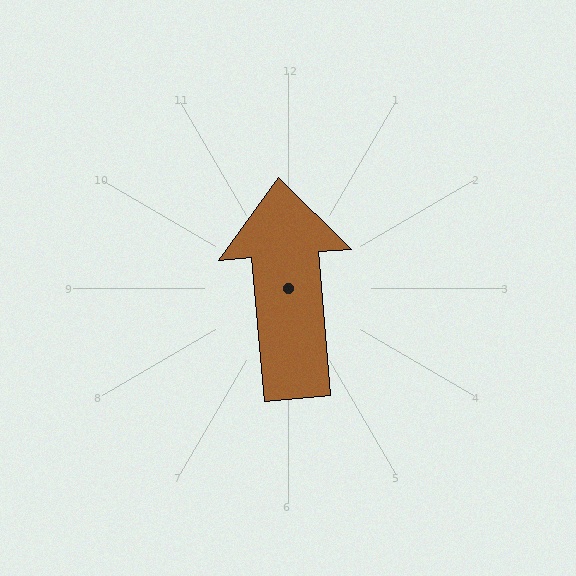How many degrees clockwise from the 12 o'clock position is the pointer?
Approximately 355 degrees.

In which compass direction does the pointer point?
North.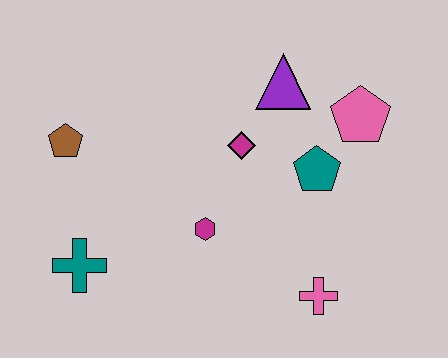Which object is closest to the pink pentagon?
The teal pentagon is closest to the pink pentagon.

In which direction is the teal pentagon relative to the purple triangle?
The teal pentagon is below the purple triangle.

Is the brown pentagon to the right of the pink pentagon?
No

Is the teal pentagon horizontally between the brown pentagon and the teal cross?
No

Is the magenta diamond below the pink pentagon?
Yes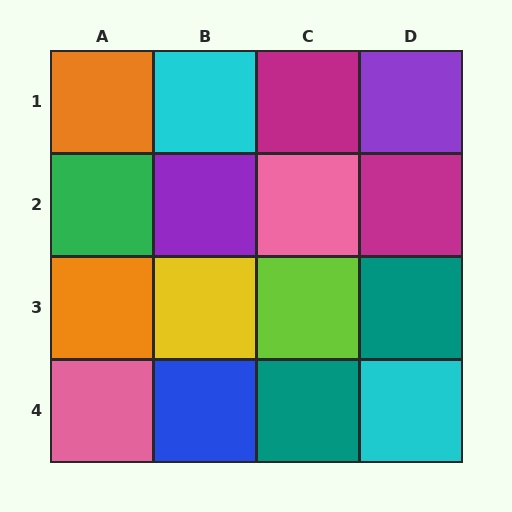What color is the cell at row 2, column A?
Green.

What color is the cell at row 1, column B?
Cyan.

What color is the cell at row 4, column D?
Cyan.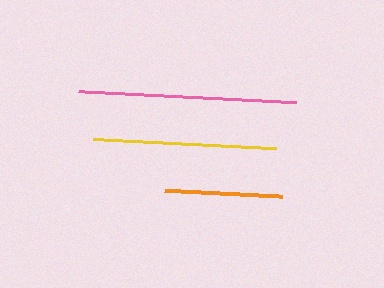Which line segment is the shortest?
The orange line is the shortest at approximately 118 pixels.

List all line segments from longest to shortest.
From longest to shortest: pink, yellow, orange.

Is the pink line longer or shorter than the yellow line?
The pink line is longer than the yellow line.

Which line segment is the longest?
The pink line is the longest at approximately 218 pixels.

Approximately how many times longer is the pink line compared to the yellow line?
The pink line is approximately 1.2 times the length of the yellow line.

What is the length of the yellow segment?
The yellow segment is approximately 183 pixels long.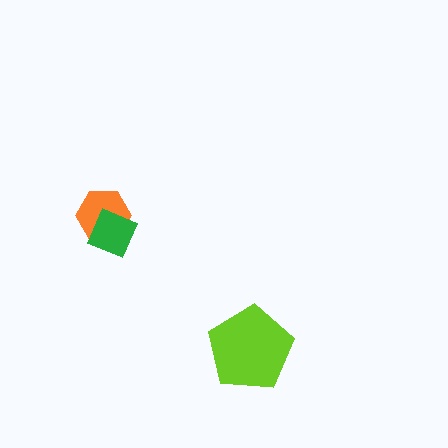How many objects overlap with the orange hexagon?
1 object overlaps with the orange hexagon.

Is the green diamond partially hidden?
No, no other shape covers it.